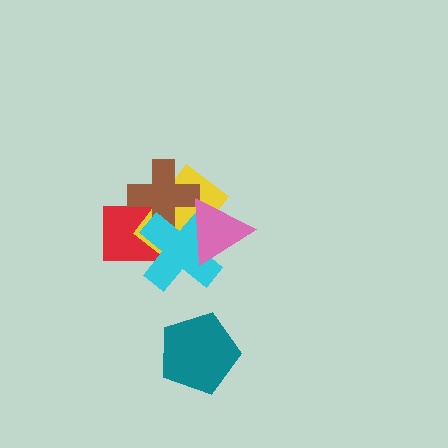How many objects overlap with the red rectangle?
4 objects overlap with the red rectangle.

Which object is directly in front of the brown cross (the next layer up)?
The cyan cross is directly in front of the brown cross.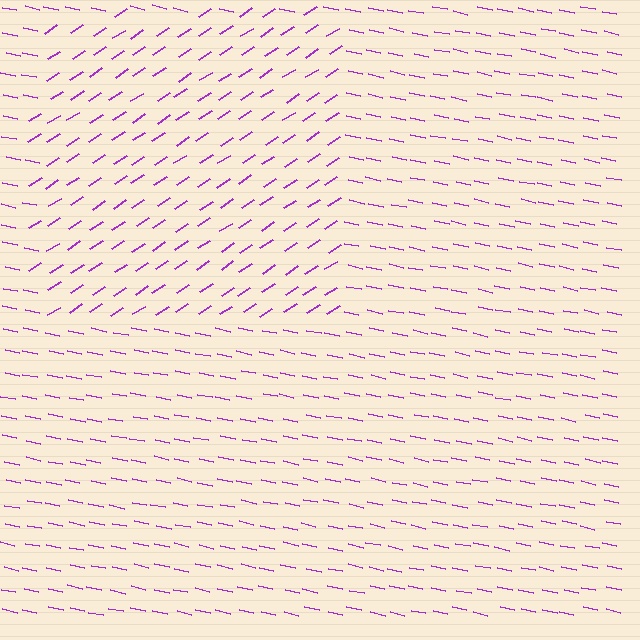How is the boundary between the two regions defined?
The boundary is defined purely by a change in line orientation (approximately 45 degrees difference). All lines are the same color and thickness.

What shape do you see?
I see a rectangle.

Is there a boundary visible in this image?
Yes, there is a texture boundary formed by a change in line orientation.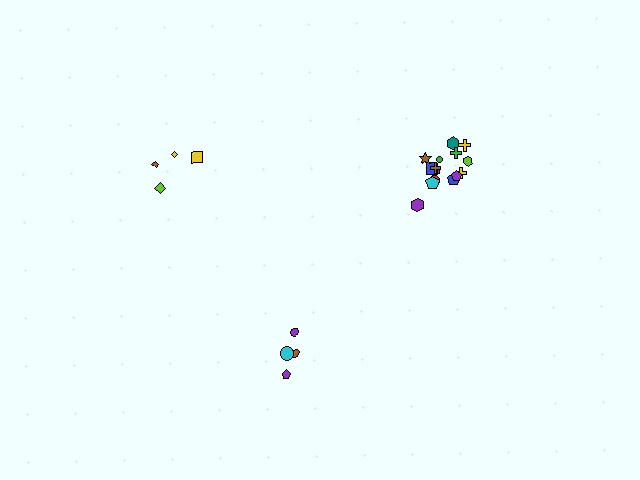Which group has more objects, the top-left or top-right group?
The top-right group.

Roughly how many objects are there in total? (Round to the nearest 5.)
Roughly 25 objects in total.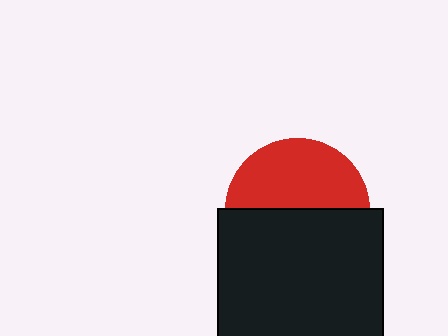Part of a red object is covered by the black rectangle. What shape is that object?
It is a circle.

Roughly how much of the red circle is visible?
About half of it is visible (roughly 47%).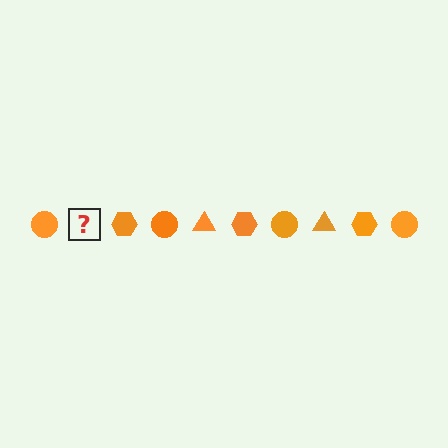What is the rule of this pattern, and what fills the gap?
The rule is that the pattern cycles through circle, triangle, hexagon shapes in orange. The gap should be filled with an orange triangle.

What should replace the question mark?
The question mark should be replaced with an orange triangle.